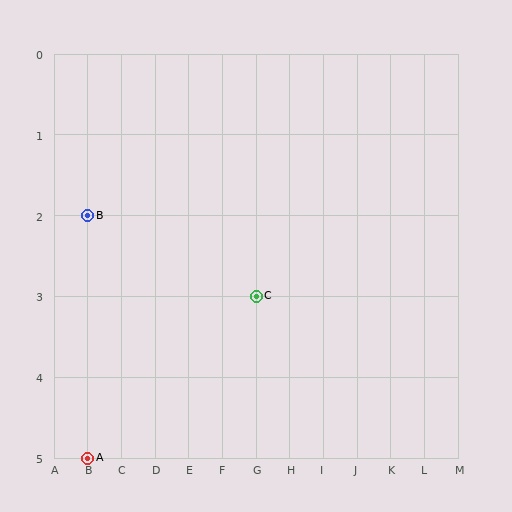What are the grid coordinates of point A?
Point A is at grid coordinates (B, 5).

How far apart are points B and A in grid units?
Points B and A are 3 rows apart.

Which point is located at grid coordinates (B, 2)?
Point B is at (B, 2).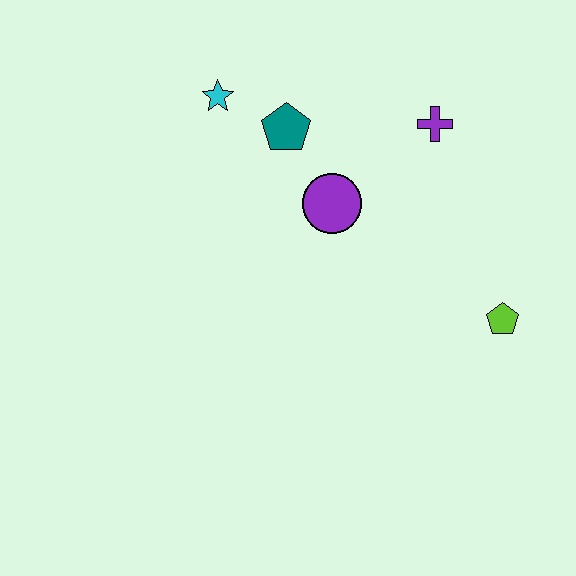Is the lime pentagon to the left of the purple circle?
No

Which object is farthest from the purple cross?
The cyan star is farthest from the purple cross.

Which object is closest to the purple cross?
The purple circle is closest to the purple cross.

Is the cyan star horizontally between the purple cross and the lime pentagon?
No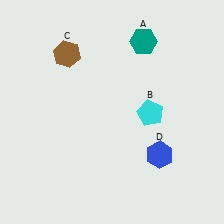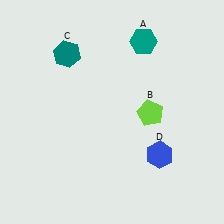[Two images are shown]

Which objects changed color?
B changed from cyan to lime. C changed from brown to teal.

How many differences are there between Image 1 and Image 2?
There are 2 differences between the two images.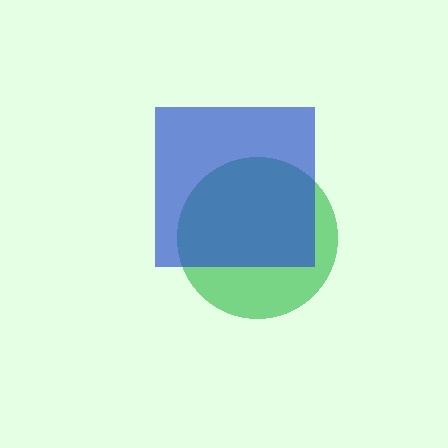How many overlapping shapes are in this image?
There are 2 overlapping shapes in the image.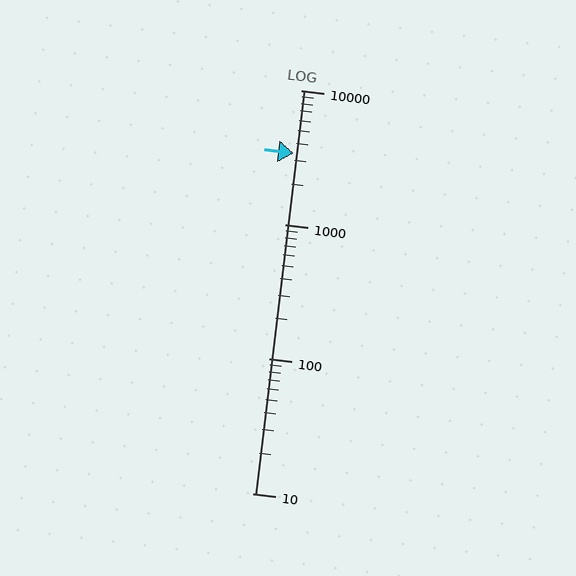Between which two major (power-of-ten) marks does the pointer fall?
The pointer is between 1000 and 10000.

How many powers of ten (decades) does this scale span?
The scale spans 3 decades, from 10 to 10000.